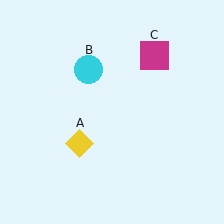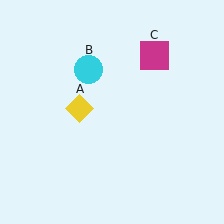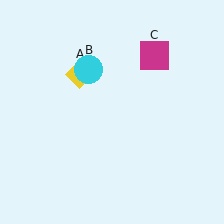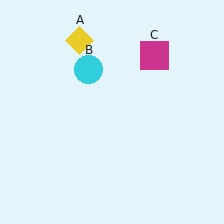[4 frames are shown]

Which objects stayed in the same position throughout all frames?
Cyan circle (object B) and magenta square (object C) remained stationary.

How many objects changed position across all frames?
1 object changed position: yellow diamond (object A).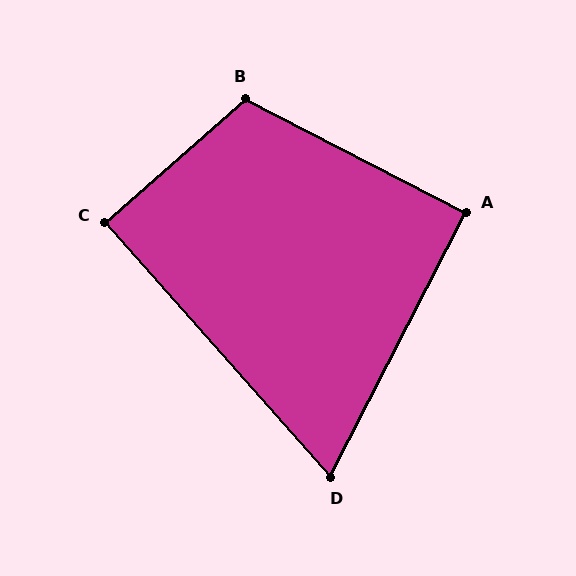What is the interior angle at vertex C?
Approximately 90 degrees (approximately right).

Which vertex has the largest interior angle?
B, at approximately 111 degrees.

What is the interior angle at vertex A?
Approximately 90 degrees (approximately right).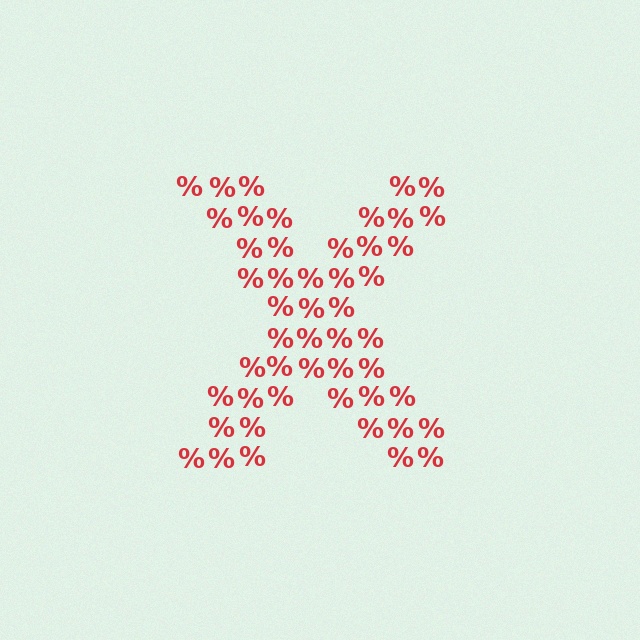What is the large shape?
The large shape is the letter X.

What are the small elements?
The small elements are percent signs.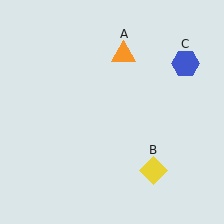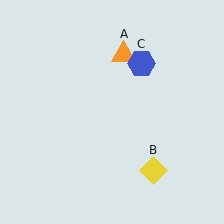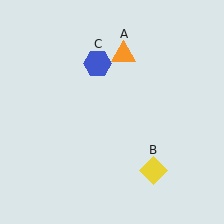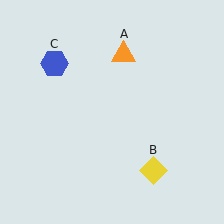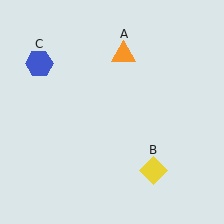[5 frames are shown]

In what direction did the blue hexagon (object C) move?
The blue hexagon (object C) moved left.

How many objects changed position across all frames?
1 object changed position: blue hexagon (object C).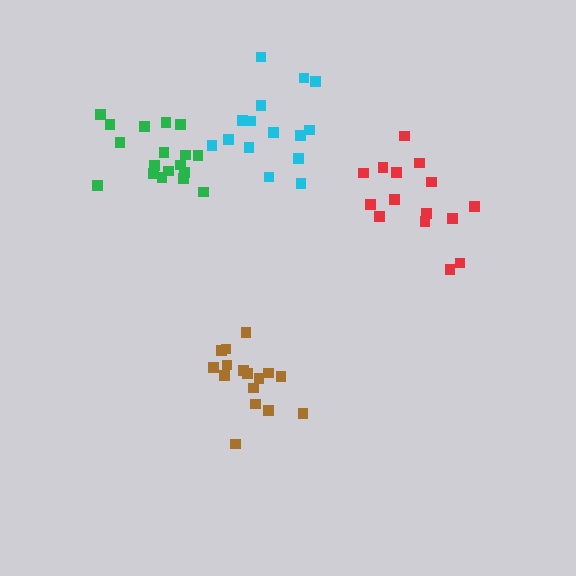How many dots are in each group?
Group 1: 16 dots, Group 2: 15 dots, Group 3: 15 dots, Group 4: 18 dots (64 total).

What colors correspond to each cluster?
The clusters are colored: brown, red, cyan, green.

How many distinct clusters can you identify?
There are 4 distinct clusters.